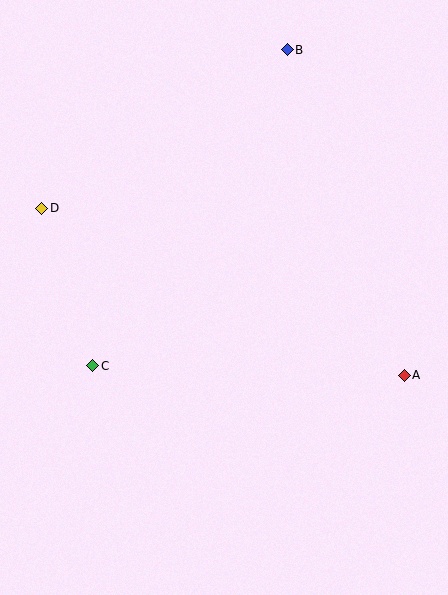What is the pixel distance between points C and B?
The distance between C and B is 371 pixels.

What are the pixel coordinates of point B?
Point B is at (287, 50).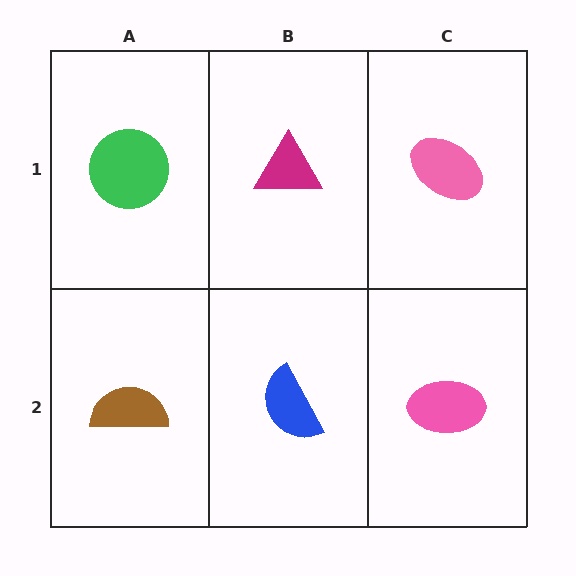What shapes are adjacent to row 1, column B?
A blue semicircle (row 2, column B), a green circle (row 1, column A), a pink ellipse (row 1, column C).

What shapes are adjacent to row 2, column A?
A green circle (row 1, column A), a blue semicircle (row 2, column B).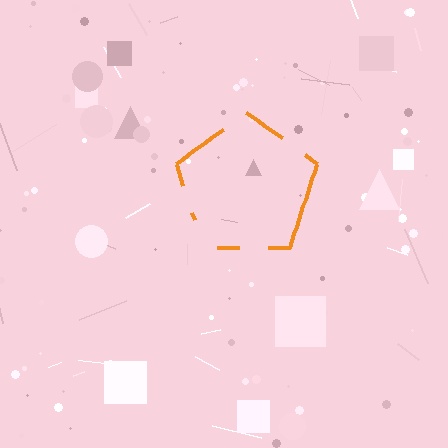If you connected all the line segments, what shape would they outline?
They would outline a pentagon.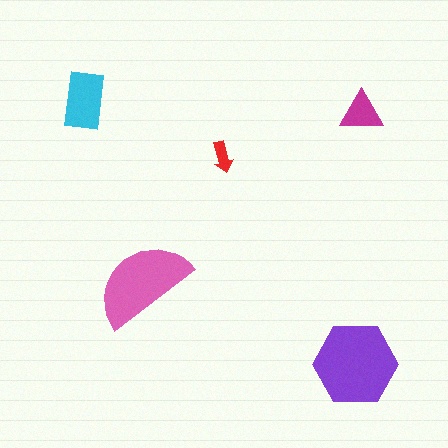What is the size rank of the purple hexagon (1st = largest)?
1st.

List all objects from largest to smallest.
The purple hexagon, the pink semicircle, the cyan rectangle, the magenta triangle, the red arrow.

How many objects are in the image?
There are 5 objects in the image.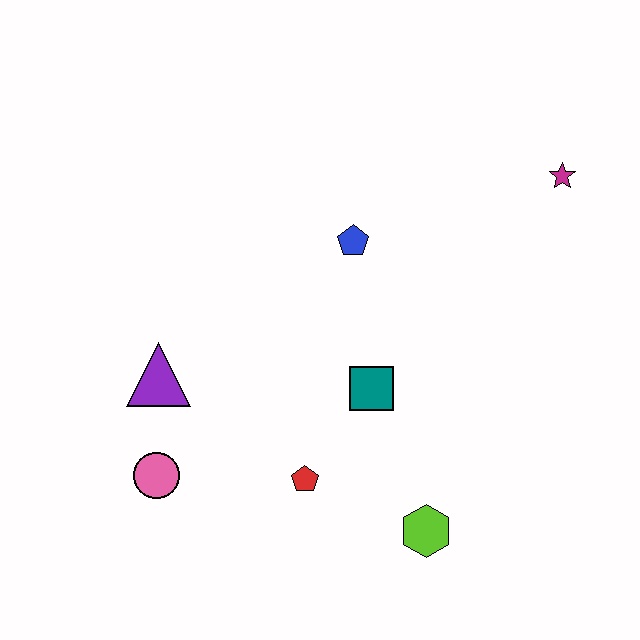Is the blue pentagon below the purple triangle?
No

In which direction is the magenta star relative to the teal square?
The magenta star is above the teal square.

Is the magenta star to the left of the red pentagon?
No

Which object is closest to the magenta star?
The blue pentagon is closest to the magenta star.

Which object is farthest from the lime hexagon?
The magenta star is farthest from the lime hexagon.